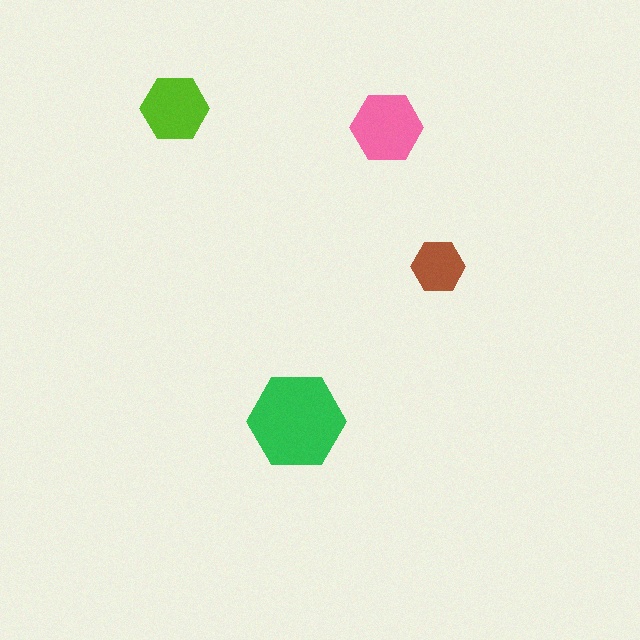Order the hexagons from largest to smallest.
the green one, the pink one, the lime one, the brown one.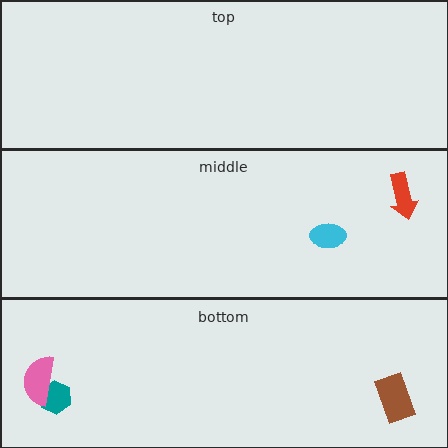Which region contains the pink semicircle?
The bottom region.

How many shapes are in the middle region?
2.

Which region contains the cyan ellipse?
The middle region.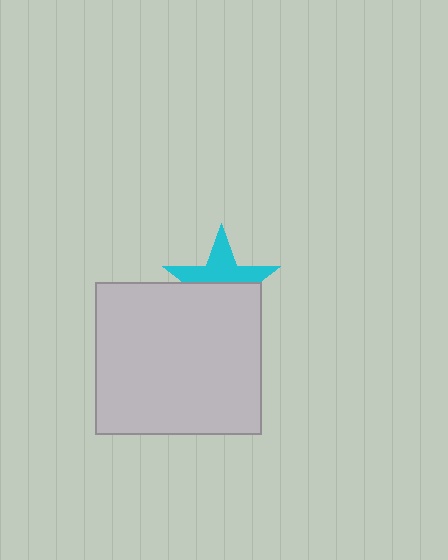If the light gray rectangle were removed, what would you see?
You would see the complete cyan star.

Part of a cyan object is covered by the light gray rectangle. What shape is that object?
It is a star.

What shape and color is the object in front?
The object in front is a light gray rectangle.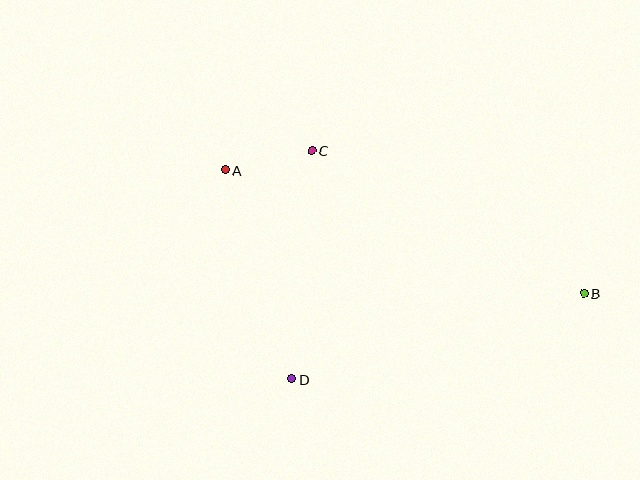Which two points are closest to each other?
Points A and C are closest to each other.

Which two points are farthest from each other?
Points A and B are farthest from each other.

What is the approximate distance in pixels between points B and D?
The distance between B and D is approximately 304 pixels.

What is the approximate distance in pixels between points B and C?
The distance between B and C is approximately 307 pixels.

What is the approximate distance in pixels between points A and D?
The distance between A and D is approximately 219 pixels.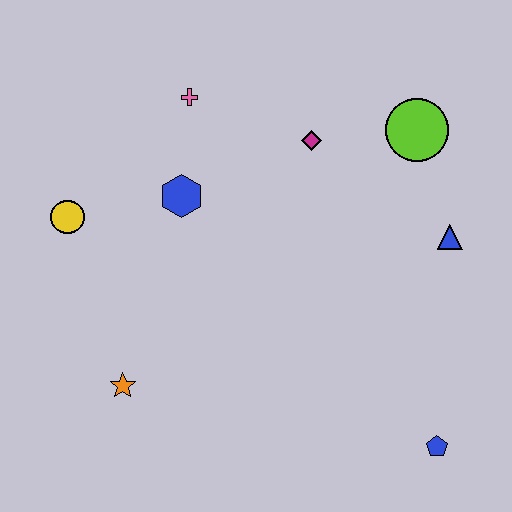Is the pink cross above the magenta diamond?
Yes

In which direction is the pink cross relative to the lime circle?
The pink cross is to the left of the lime circle.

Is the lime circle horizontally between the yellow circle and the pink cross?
No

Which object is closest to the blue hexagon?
The pink cross is closest to the blue hexagon.